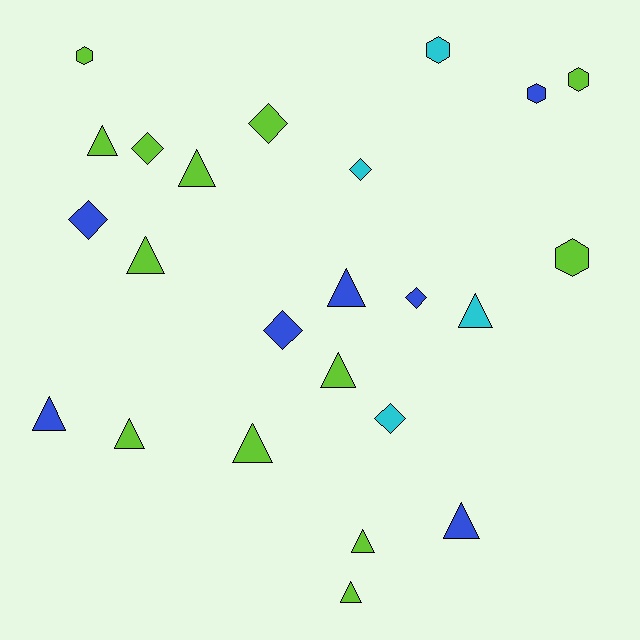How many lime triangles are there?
There are 8 lime triangles.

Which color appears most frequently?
Lime, with 13 objects.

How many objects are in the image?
There are 24 objects.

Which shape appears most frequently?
Triangle, with 12 objects.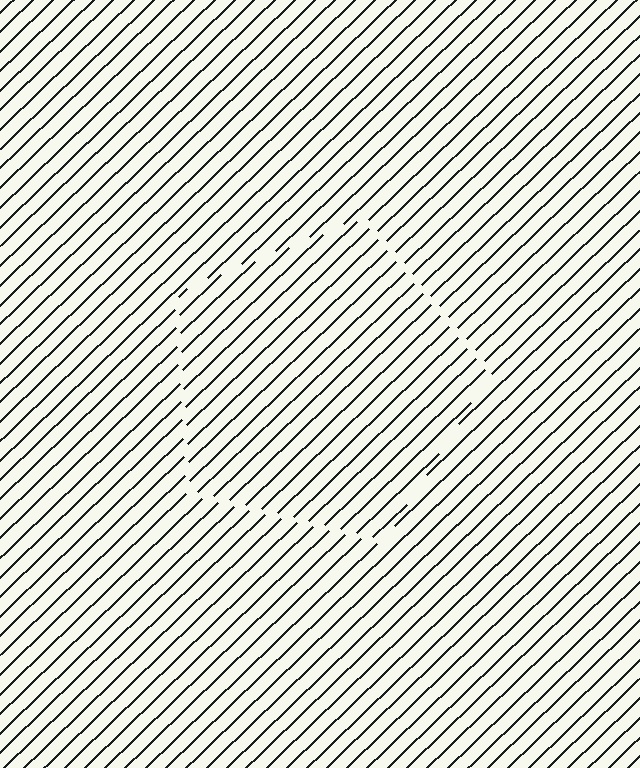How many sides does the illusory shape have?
5 sides — the line-ends trace a pentagon.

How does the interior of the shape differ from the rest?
The interior of the shape contains the same grating, shifted by half a period — the contour is defined by the phase discontinuity where line-ends from the inner and outer gratings abut.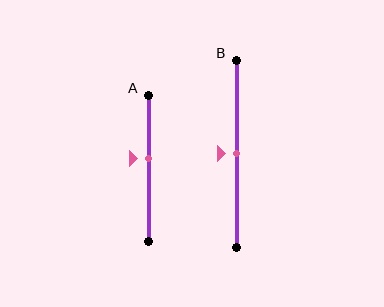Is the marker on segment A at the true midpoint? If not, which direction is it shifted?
No, the marker on segment A is shifted upward by about 7% of the segment length.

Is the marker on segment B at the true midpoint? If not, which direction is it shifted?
Yes, the marker on segment B is at the true midpoint.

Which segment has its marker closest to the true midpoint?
Segment B has its marker closest to the true midpoint.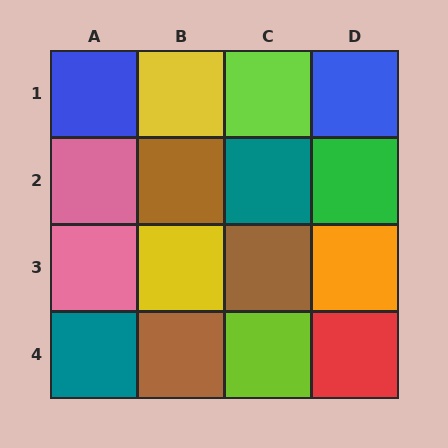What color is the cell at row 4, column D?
Red.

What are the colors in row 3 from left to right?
Pink, yellow, brown, orange.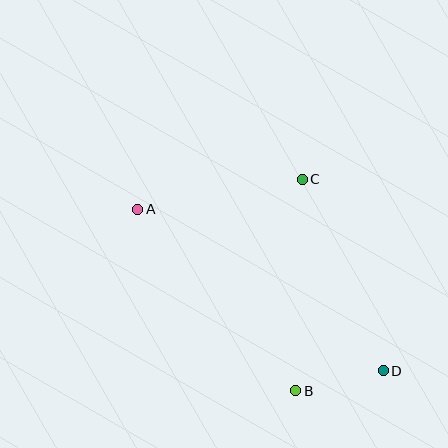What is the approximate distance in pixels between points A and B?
The distance between A and B is approximately 241 pixels.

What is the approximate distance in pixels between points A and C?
The distance between A and C is approximately 167 pixels.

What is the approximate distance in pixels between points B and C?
The distance between B and C is approximately 211 pixels.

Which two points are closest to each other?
Points B and D are closest to each other.